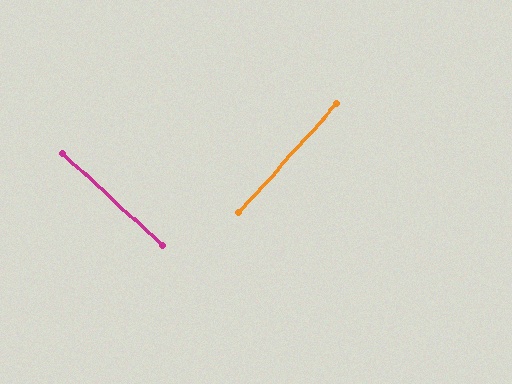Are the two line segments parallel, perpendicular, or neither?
Perpendicular — they meet at approximately 89°.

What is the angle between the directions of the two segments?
Approximately 89 degrees.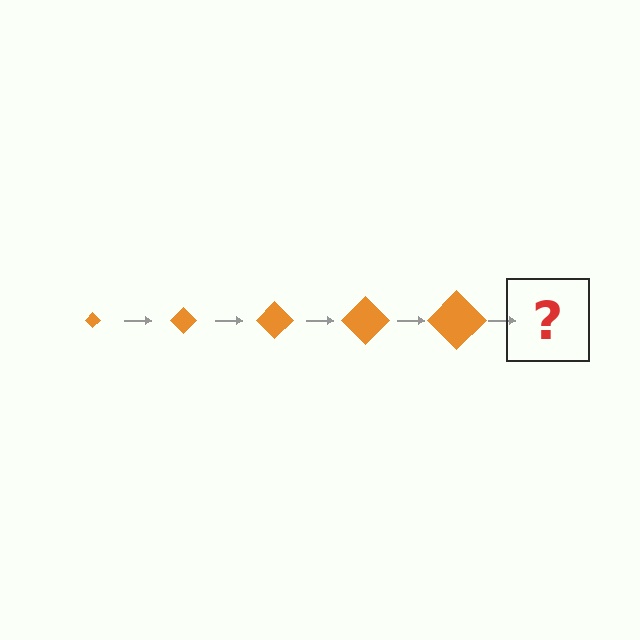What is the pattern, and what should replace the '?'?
The pattern is that the diamond gets progressively larger each step. The '?' should be an orange diamond, larger than the previous one.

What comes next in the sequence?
The next element should be an orange diamond, larger than the previous one.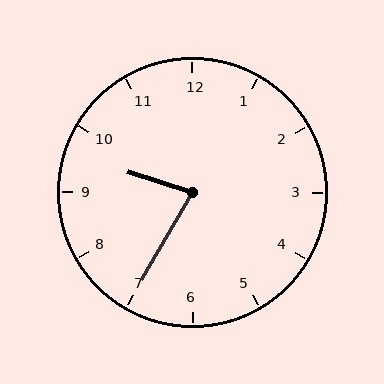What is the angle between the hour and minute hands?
Approximately 78 degrees.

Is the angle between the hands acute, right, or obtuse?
It is acute.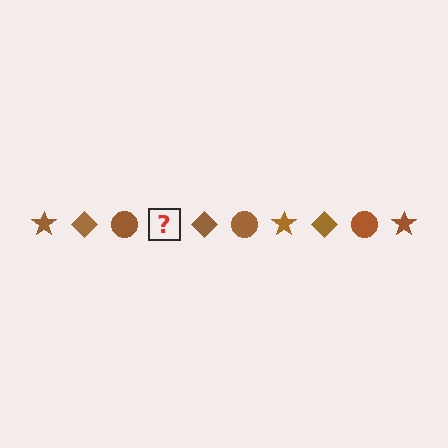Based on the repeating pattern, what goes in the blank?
The blank should be a brown star.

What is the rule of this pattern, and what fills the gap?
The rule is that the pattern cycles through star, diamond, circle shapes in brown. The gap should be filled with a brown star.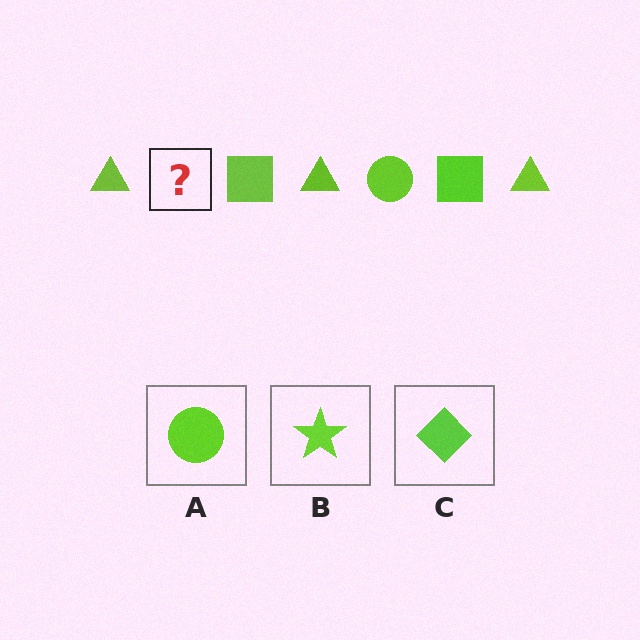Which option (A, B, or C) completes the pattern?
A.